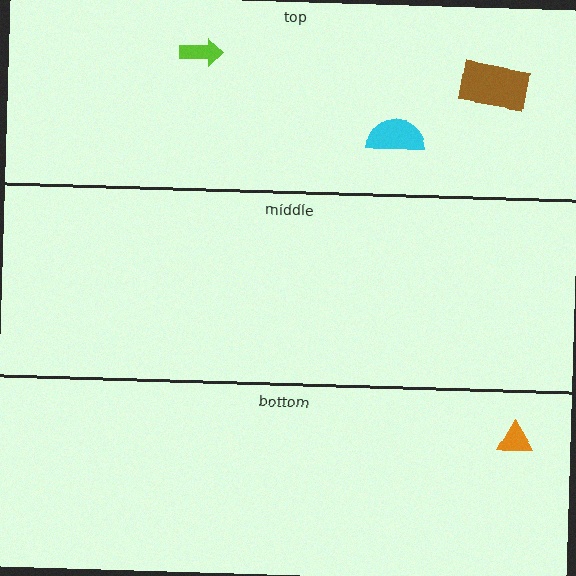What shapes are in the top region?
The cyan semicircle, the brown rectangle, the lime arrow.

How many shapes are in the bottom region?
1.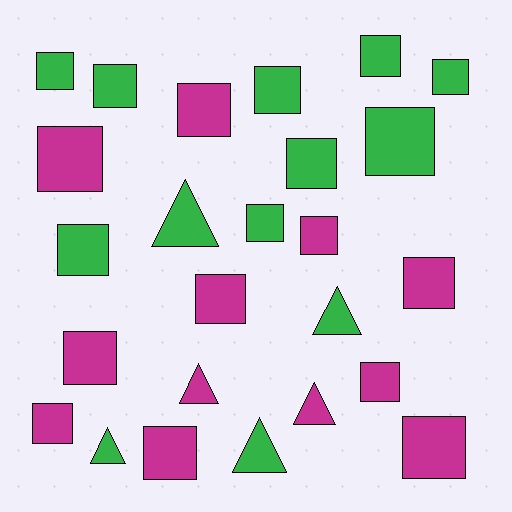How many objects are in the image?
There are 25 objects.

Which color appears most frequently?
Green, with 13 objects.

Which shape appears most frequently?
Square, with 19 objects.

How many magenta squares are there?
There are 10 magenta squares.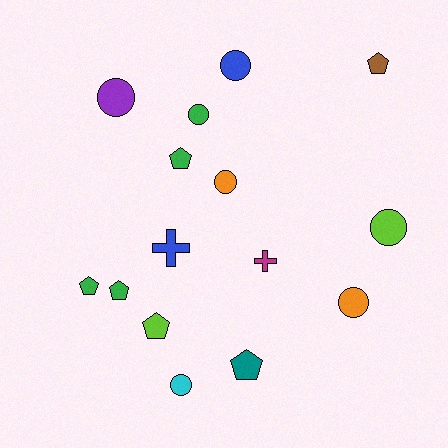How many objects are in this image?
There are 15 objects.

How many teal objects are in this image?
There is 1 teal object.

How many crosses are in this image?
There are 2 crosses.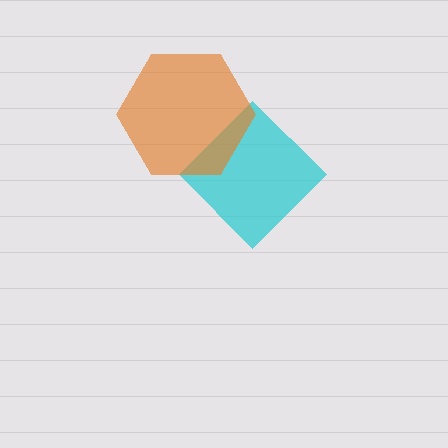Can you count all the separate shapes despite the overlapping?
Yes, there are 2 separate shapes.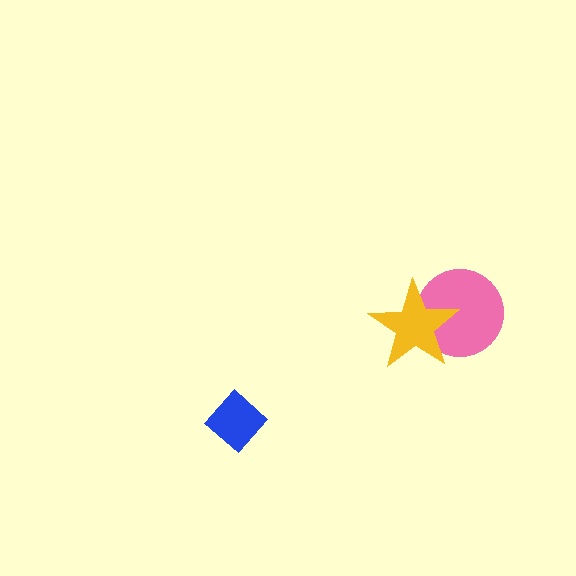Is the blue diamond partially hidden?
No, no other shape covers it.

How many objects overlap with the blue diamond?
0 objects overlap with the blue diamond.